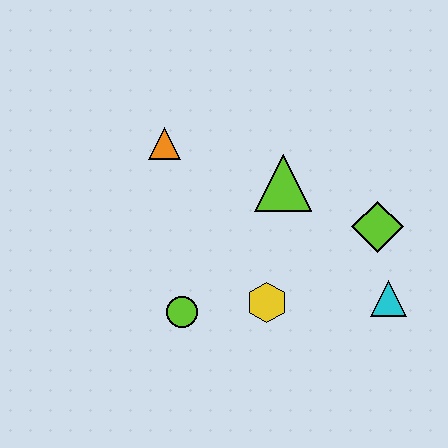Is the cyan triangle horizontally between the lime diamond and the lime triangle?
No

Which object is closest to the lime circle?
The yellow hexagon is closest to the lime circle.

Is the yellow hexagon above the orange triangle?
No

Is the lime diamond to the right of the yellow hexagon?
Yes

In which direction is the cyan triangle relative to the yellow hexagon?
The cyan triangle is to the right of the yellow hexagon.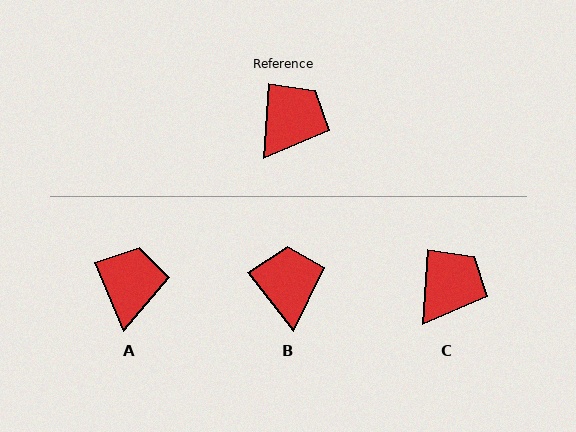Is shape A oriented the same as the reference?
No, it is off by about 26 degrees.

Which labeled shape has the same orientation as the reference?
C.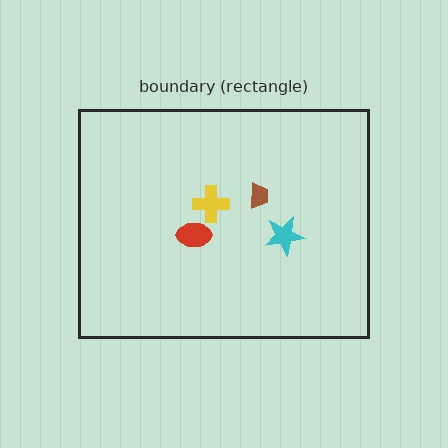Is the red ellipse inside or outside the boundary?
Inside.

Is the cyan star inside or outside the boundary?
Inside.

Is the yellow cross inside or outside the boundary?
Inside.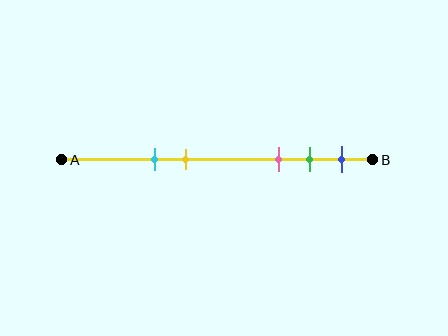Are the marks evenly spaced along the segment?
No, the marks are not evenly spaced.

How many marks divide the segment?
There are 5 marks dividing the segment.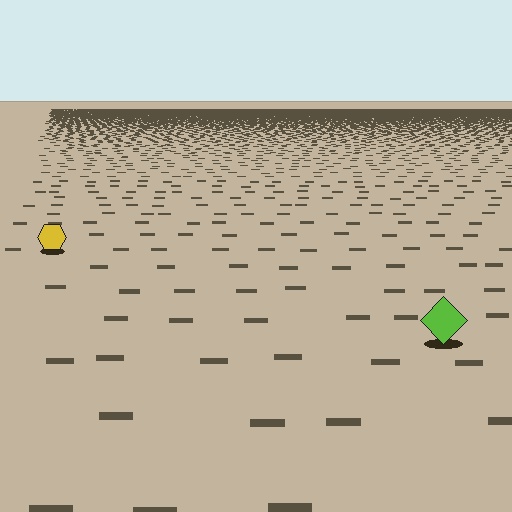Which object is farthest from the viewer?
The yellow hexagon is farthest from the viewer. It appears smaller and the ground texture around it is denser.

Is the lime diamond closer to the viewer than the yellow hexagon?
Yes. The lime diamond is closer — you can tell from the texture gradient: the ground texture is coarser near it.